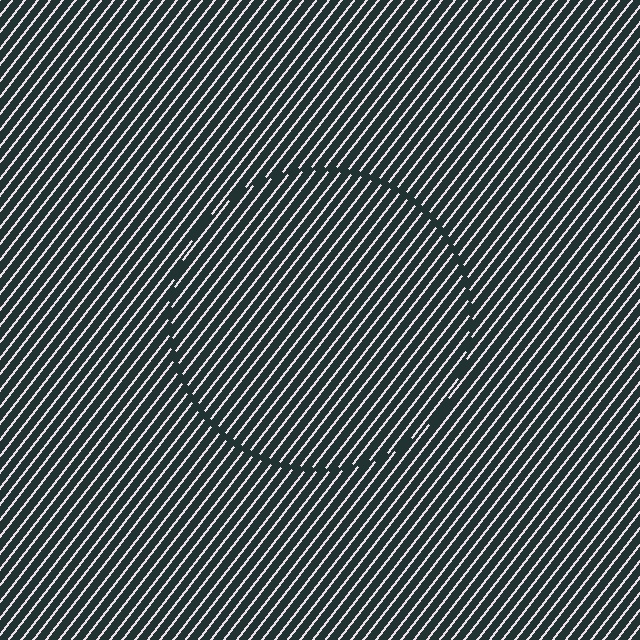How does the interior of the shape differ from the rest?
The interior of the shape contains the same grating, shifted by half a period — the contour is defined by the phase discontinuity where line-ends from the inner and outer gratings abut.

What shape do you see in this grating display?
An illusory circle. The interior of the shape contains the same grating, shifted by half a period — the contour is defined by the phase discontinuity where line-ends from the inner and outer gratings abut.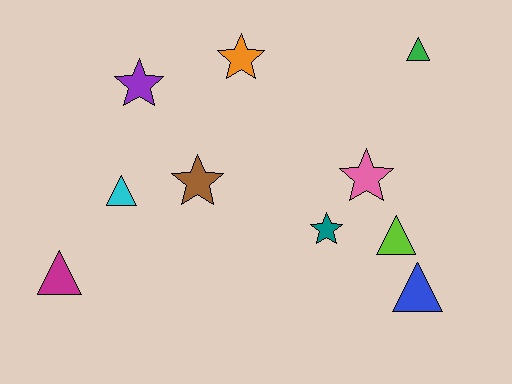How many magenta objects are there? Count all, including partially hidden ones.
There is 1 magenta object.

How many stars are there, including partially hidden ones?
There are 5 stars.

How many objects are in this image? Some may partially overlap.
There are 10 objects.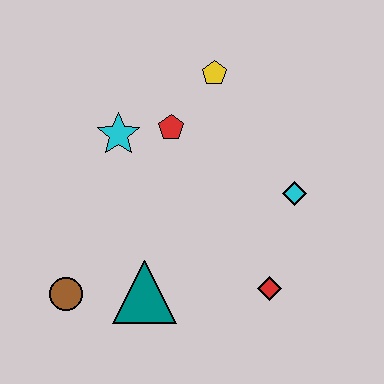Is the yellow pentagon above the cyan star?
Yes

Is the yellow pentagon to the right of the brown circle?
Yes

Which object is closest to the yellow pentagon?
The red pentagon is closest to the yellow pentagon.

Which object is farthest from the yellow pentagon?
The brown circle is farthest from the yellow pentagon.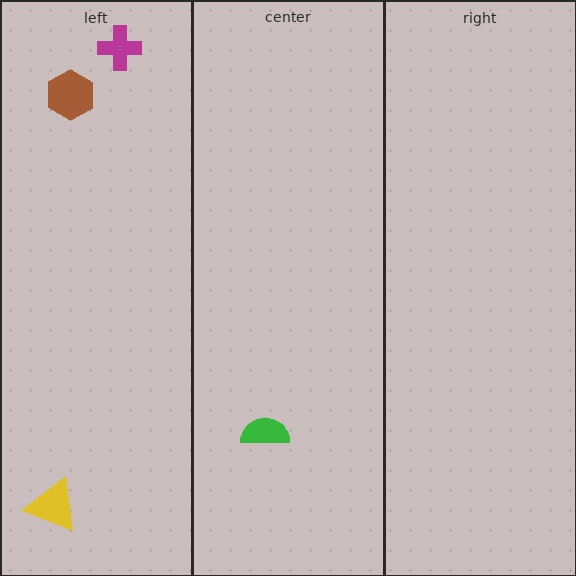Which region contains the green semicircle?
The center region.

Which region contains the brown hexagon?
The left region.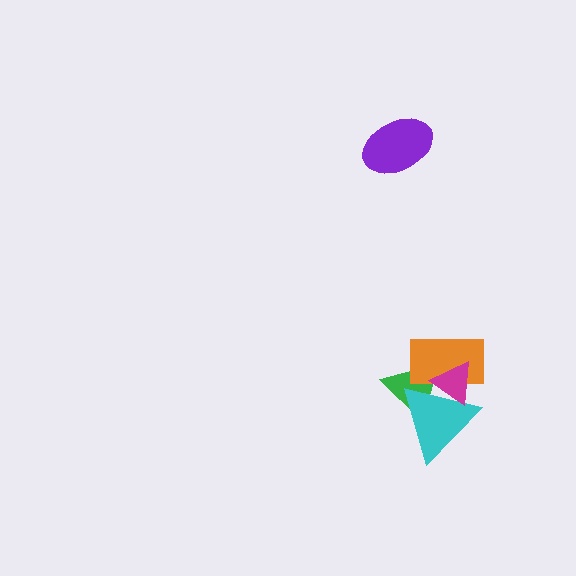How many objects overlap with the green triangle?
3 objects overlap with the green triangle.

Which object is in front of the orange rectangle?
The magenta triangle is in front of the orange rectangle.